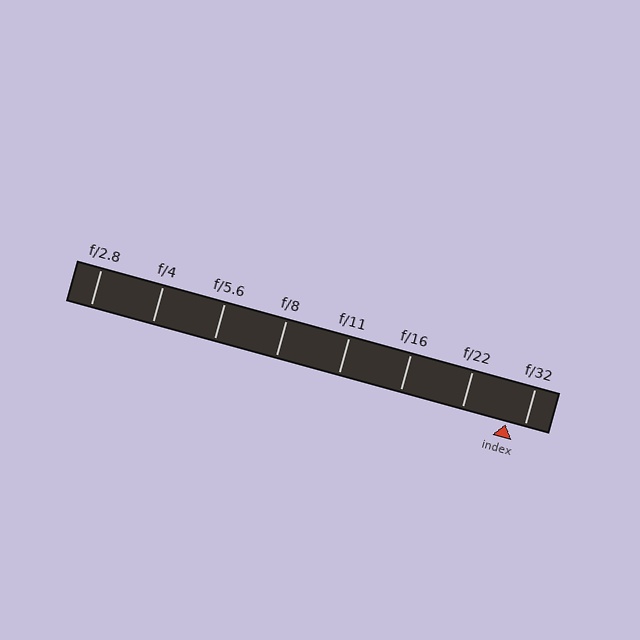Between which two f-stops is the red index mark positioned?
The index mark is between f/22 and f/32.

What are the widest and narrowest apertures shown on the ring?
The widest aperture shown is f/2.8 and the narrowest is f/32.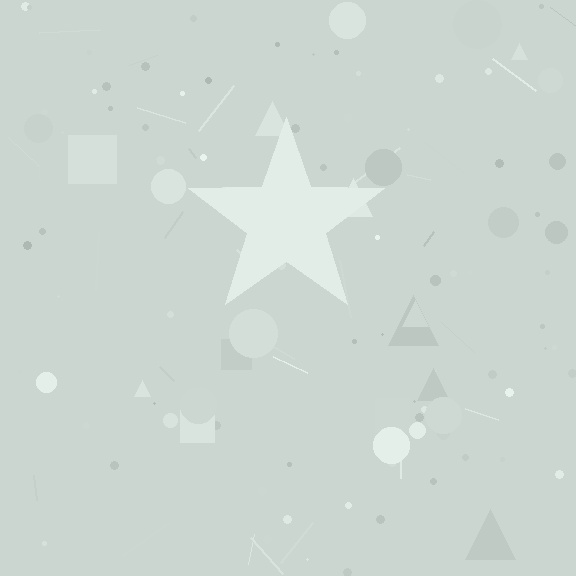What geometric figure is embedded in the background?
A star is embedded in the background.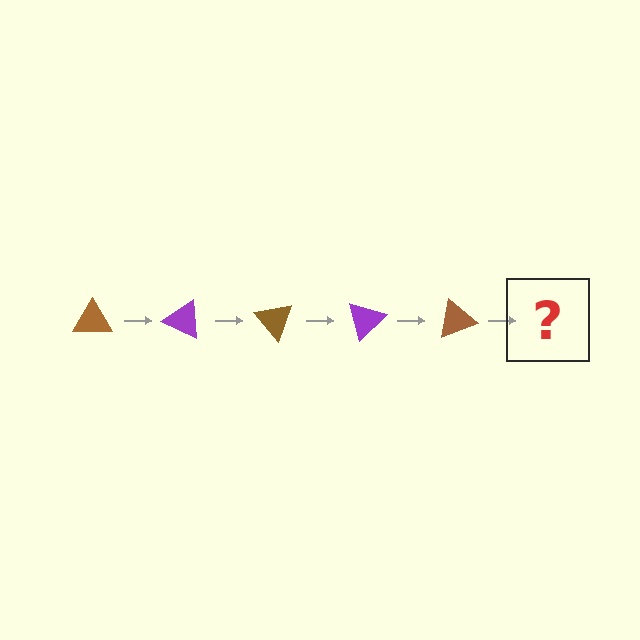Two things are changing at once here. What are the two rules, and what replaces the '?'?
The two rules are that it rotates 25 degrees each step and the color cycles through brown and purple. The '?' should be a purple triangle, rotated 125 degrees from the start.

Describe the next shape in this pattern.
It should be a purple triangle, rotated 125 degrees from the start.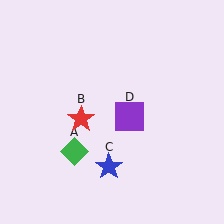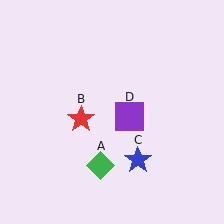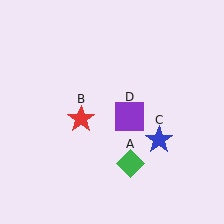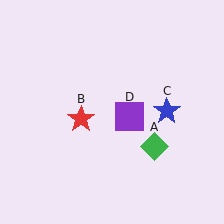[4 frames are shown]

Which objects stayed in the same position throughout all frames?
Red star (object B) and purple square (object D) remained stationary.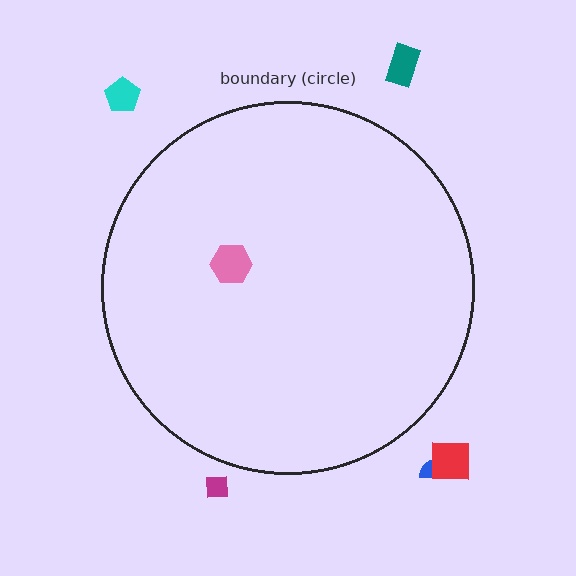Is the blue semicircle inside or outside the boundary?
Outside.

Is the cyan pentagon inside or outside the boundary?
Outside.